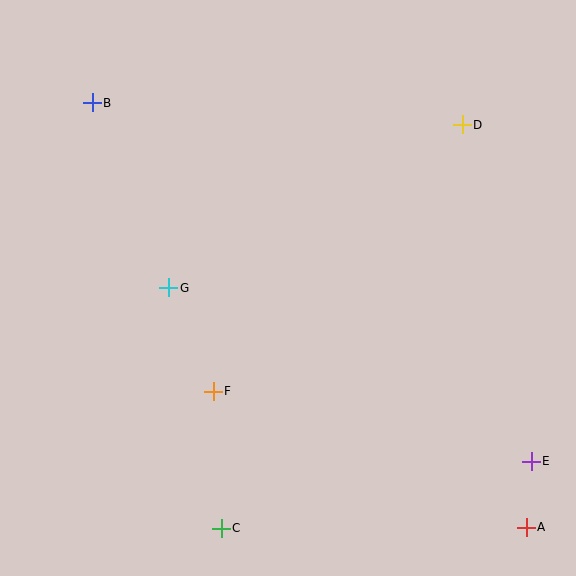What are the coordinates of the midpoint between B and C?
The midpoint between B and C is at (157, 316).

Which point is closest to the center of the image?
Point G at (169, 288) is closest to the center.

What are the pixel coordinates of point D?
Point D is at (462, 125).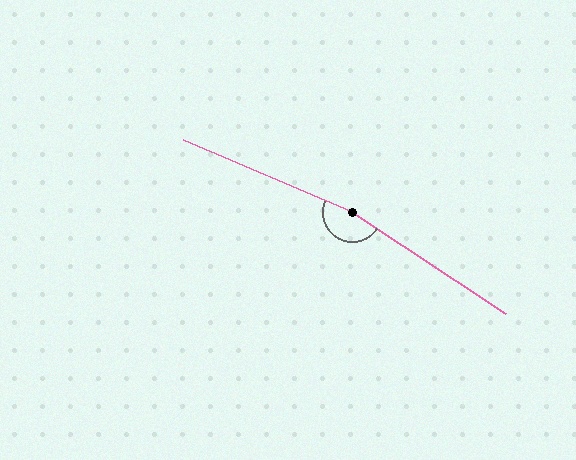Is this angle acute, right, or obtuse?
It is obtuse.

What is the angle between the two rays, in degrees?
Approximately 170 degrees.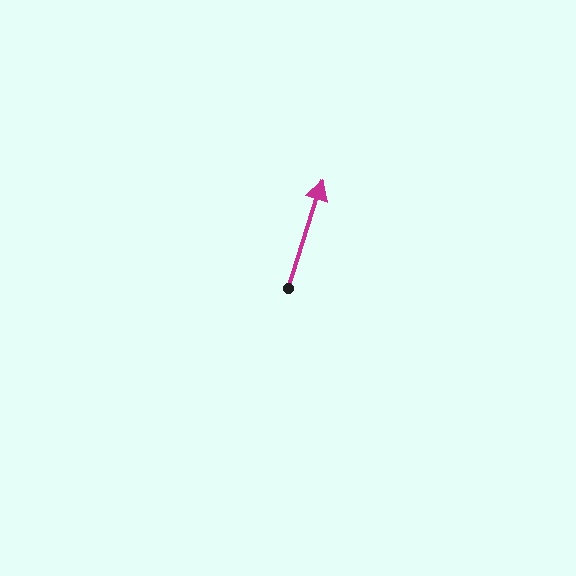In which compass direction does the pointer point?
North.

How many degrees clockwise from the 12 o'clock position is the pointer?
Approximately 17 degrees.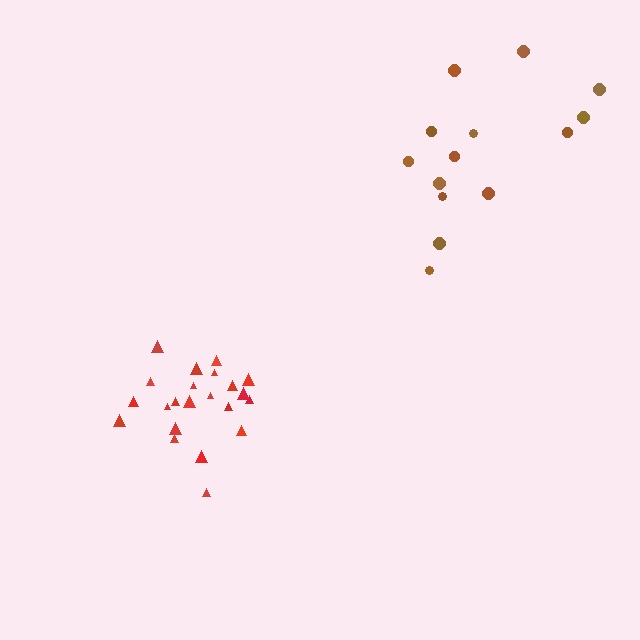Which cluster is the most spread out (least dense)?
Brown.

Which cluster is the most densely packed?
Red.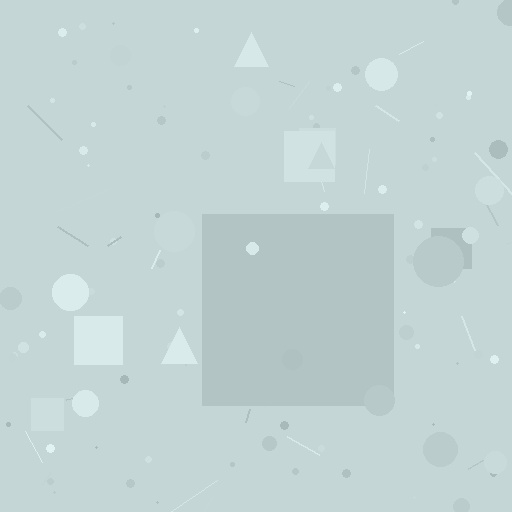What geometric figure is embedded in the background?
A square is embedded in the background.